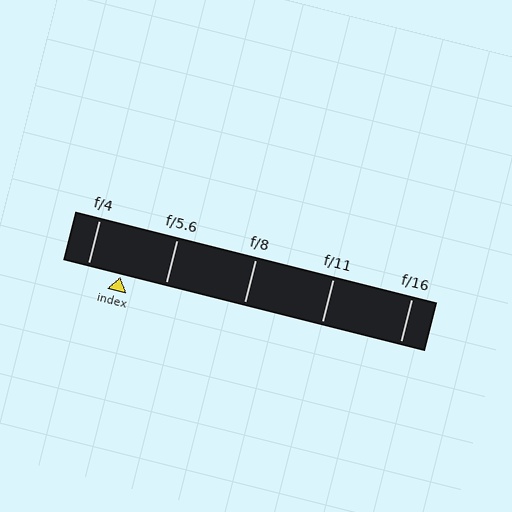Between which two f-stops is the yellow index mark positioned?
The index mark is between f/4 and f/5.6.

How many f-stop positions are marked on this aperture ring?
There are 5 f-stop positions marked.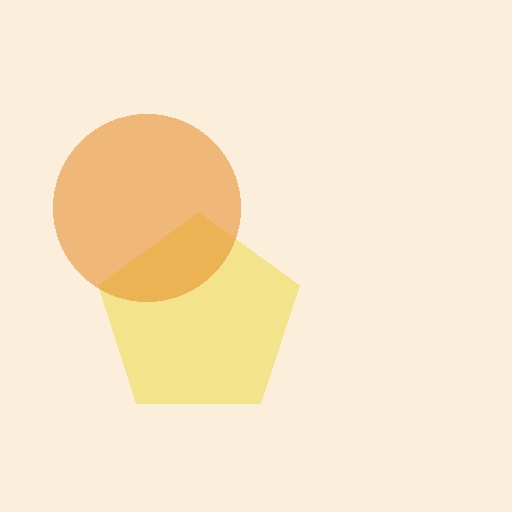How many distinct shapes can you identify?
There are 2 distinct shapes: a yellow pentagon, an orange circle.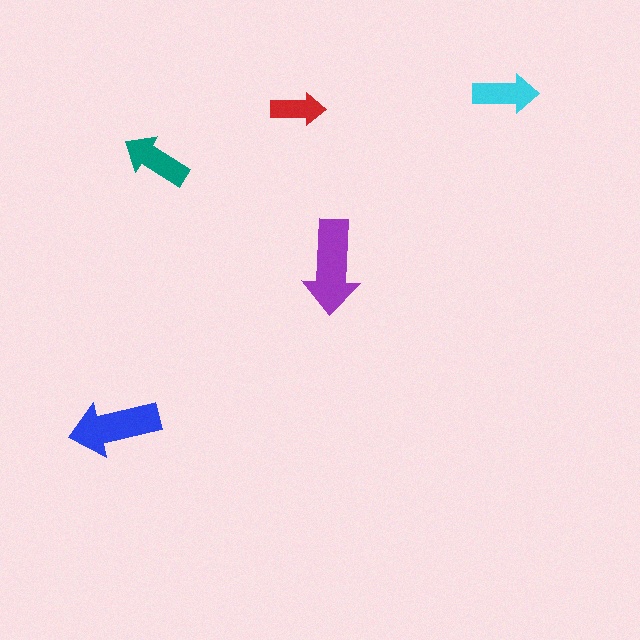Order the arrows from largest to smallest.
the purple one, the blue one, the teal one, the cyan one, the red one.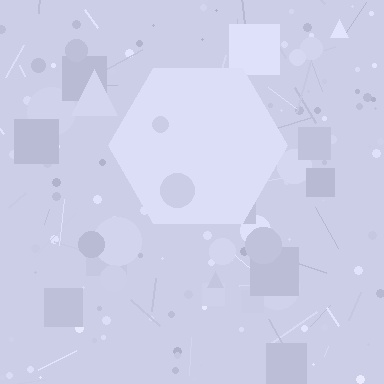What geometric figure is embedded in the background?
A hexagon is embedded in the background.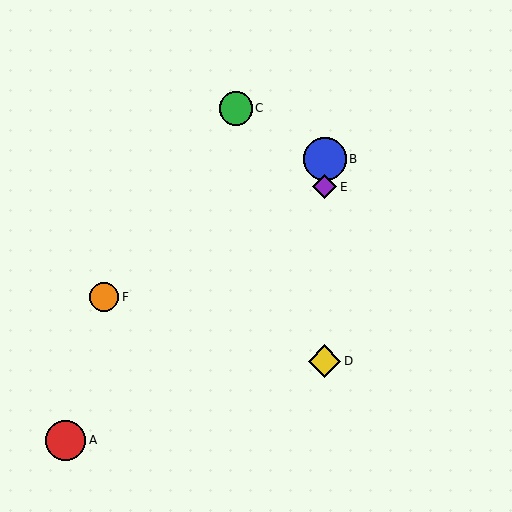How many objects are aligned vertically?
3 objects (B, D, E) are aligned vertically.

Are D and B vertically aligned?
Yes, both are at x≈325.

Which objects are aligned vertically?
Objects B, D, E are aligned vertically.